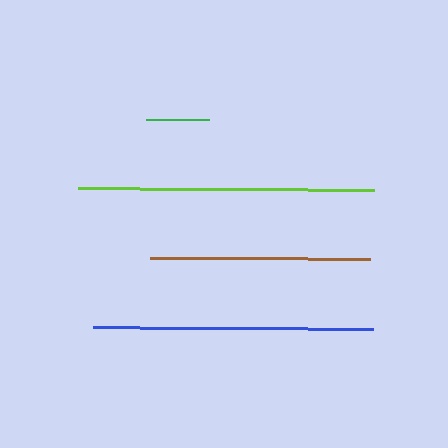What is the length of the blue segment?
The blue segment is approximately 280 pixels long.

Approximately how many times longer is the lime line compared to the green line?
The lime line is approximately 4.7 times the length of the green line.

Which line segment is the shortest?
The green line is the shortest at approximately 63 pixels.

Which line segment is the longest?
The lime line is the longest at approximately 295 pixels.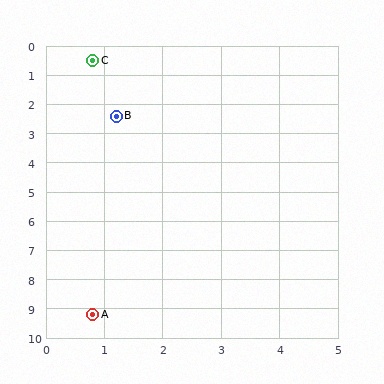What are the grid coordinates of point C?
Point C is at approximately (0.8, 0.5).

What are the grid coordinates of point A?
Point A is at approximately (0.8, 9.2).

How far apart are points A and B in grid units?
Points A and B are about 6.8 grid units apart.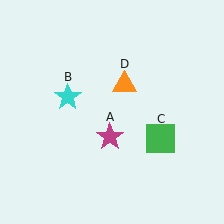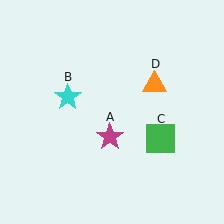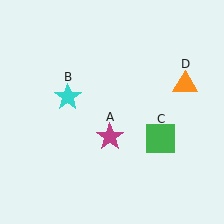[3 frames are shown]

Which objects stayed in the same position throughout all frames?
Magenta star (object A) and cyan star (object B) and green square (object C) remained stationary.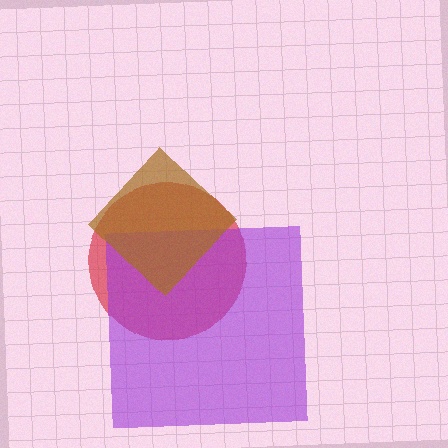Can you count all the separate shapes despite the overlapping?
Yes, there are 3 separate shapes.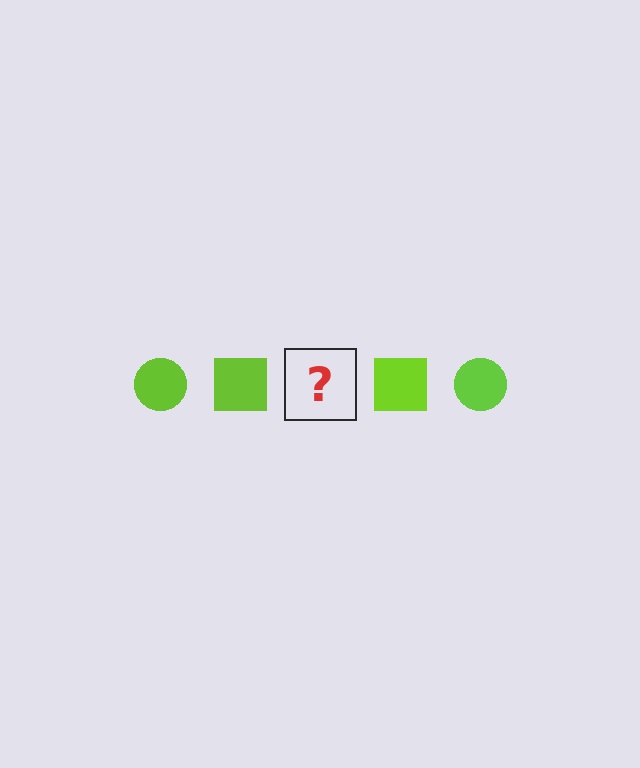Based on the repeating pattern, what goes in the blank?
The blank should be a lime circle.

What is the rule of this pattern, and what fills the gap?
The rule is that the pattern cycles through circle, square shapes in lime. The gap should be filled with a lime circle.